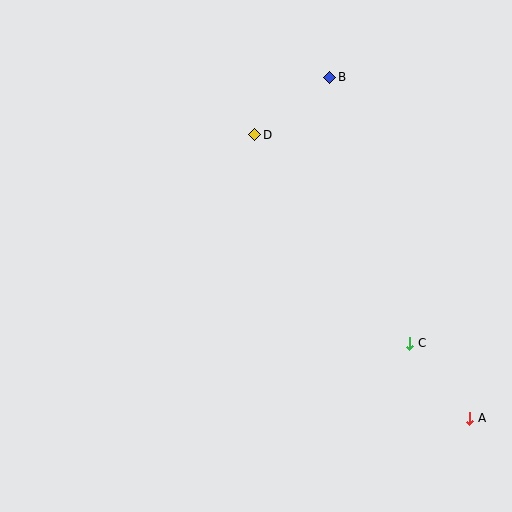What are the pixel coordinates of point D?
Point D is at (255, 135).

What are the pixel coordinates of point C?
Point C is at (410, 343).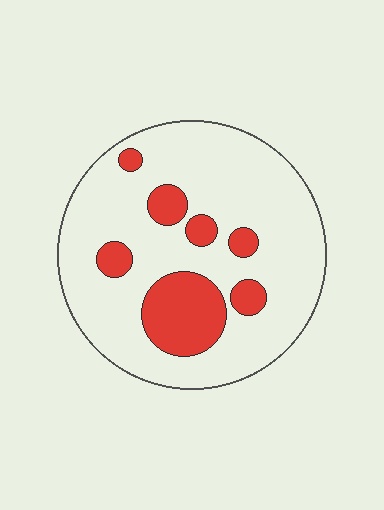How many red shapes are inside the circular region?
7.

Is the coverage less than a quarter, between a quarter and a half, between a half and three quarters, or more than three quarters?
Less than a quarter.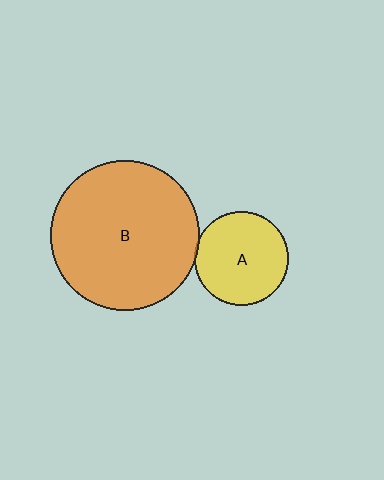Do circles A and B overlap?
Yes.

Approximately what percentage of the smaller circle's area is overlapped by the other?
Approximately 5%.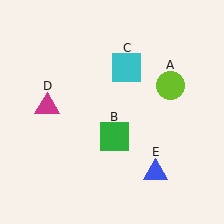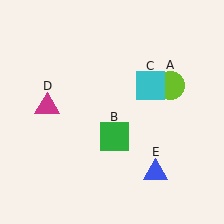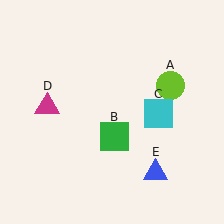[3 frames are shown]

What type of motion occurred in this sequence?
The cyan square (object C) rotated clockwise around the center of the scene.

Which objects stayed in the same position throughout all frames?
Lime circle (object A) and green square (object B) and magenta triangle (object D) and blue triangle (object E) remained stationary.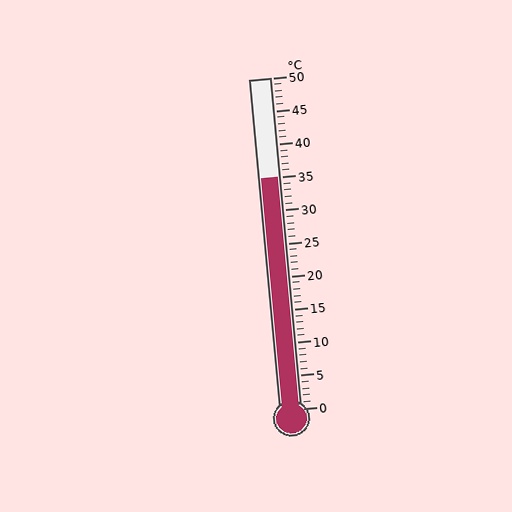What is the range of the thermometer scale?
The thermometer scale ranges from 0°C to 50°C.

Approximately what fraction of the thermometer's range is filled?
The thermometer is filled to approximately 70% of its range.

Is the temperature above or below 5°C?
The temperature is above 5°C.